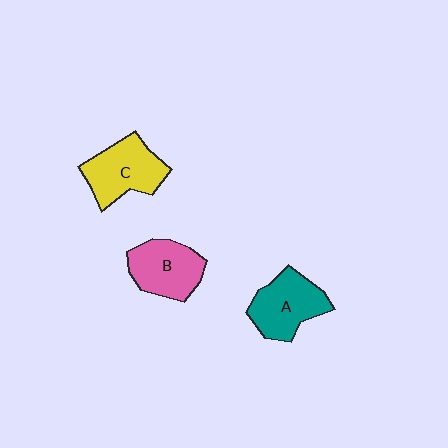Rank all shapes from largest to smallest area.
From largest to smallest: C (yellow), A (teal), B (pink).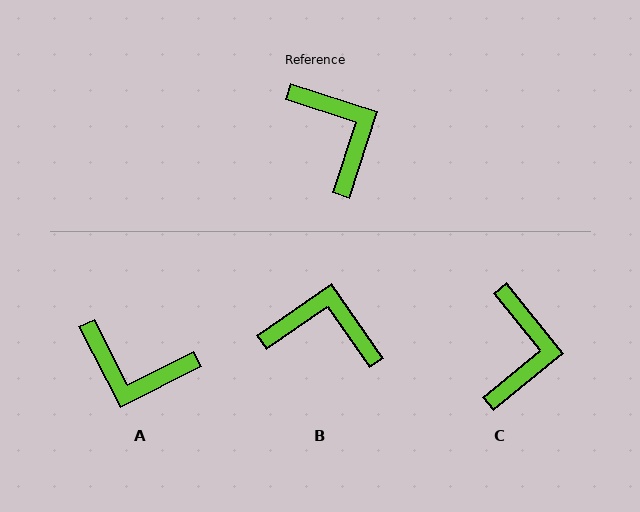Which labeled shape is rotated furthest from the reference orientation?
A, about 135 degrees away.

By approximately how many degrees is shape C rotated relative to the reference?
Approximately 33 degrees clockwise.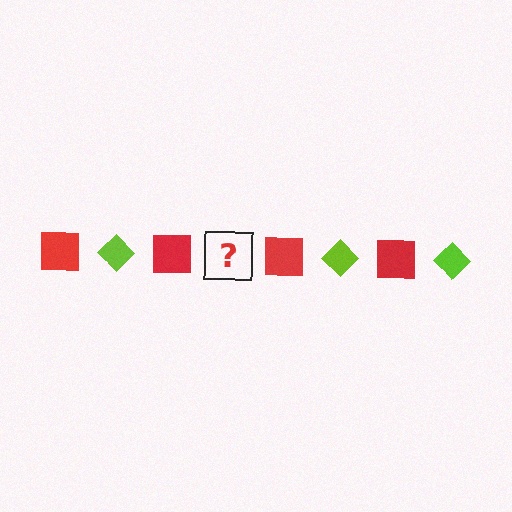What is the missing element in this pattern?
The missing element is a lime diamond.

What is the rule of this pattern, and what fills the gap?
The rule is that the pattern alternates between red square and lime diamond. The gap should be filled with a lime diamond.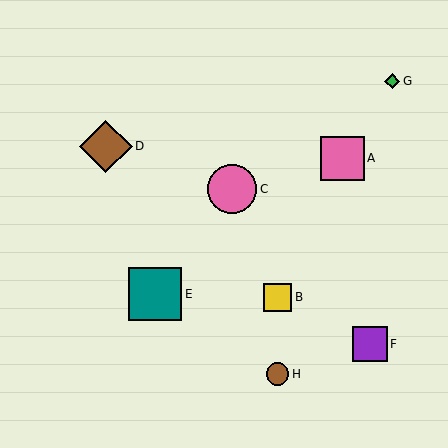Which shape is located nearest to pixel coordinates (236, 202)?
The pink circle (labeled C) at (232, 189) is nearest to that location.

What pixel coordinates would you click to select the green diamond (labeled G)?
Click at (392, 81) to select the green diamond G.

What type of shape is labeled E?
Shape E is a teal square.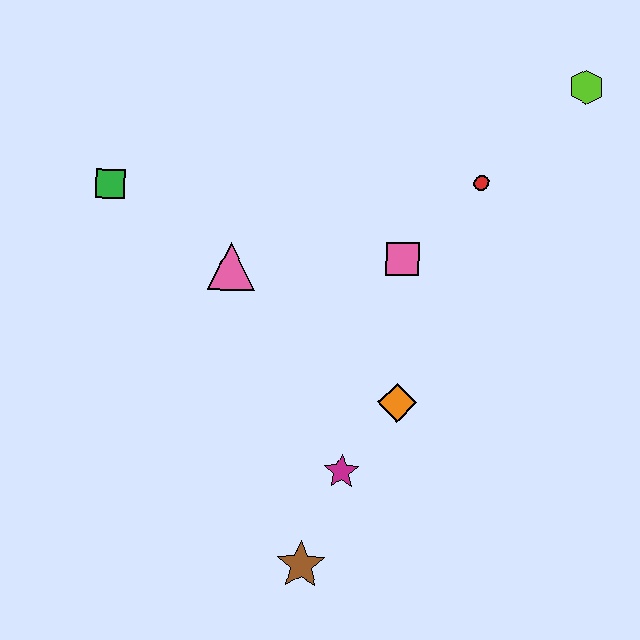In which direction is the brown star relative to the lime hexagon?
The brown star is below the lime hexagon.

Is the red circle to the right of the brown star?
Yes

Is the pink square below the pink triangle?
No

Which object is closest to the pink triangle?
The green square is closest to the pink triangle.